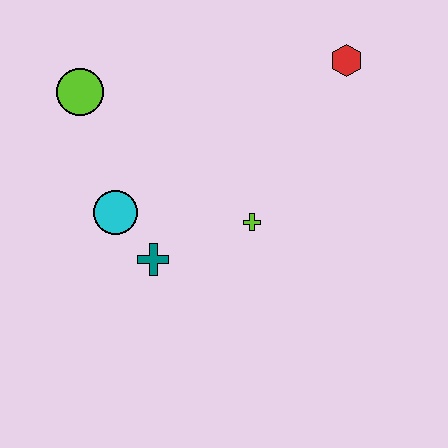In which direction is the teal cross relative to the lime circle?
The teal cross is below the lime circle.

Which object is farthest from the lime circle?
The red hexagon is farthest from the lime circle.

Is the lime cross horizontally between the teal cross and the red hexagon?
Yes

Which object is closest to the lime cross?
The teal cross is closest to the lime cross.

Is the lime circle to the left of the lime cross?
Yes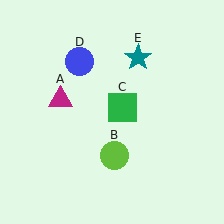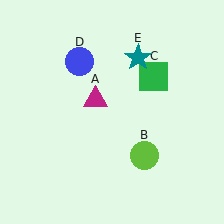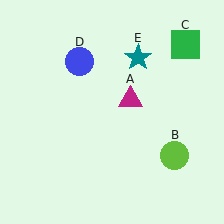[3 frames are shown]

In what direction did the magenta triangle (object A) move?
The magenta triangle (object A) moved right.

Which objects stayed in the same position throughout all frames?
Blue circle (object D) and teal star (object E) remained stationary.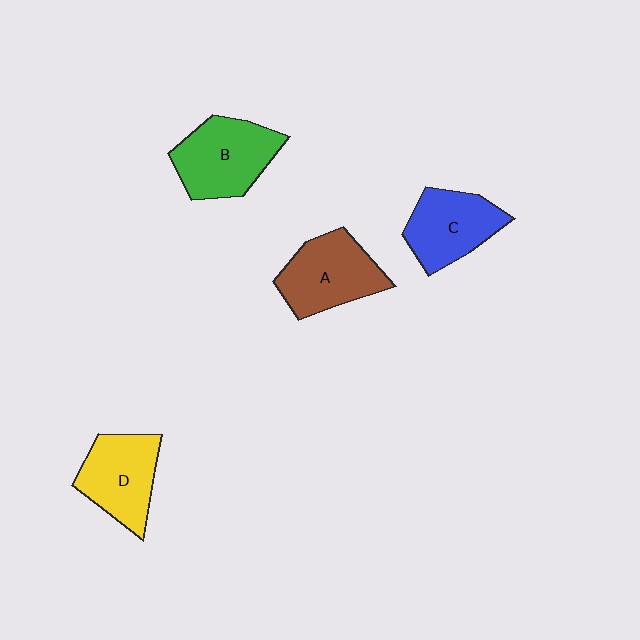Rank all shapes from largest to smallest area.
From largest to smallest: B (green), A (brown), D (yellow), C (blue).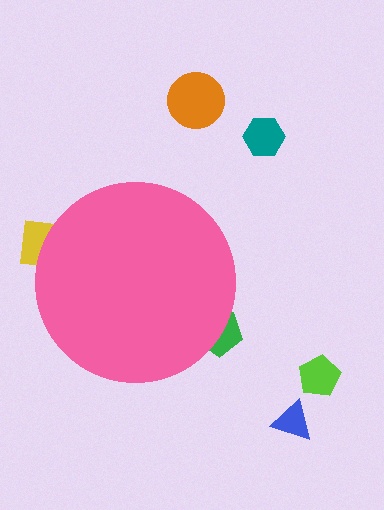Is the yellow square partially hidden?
Yes, the yellow square is partially hidden behind the pink circle.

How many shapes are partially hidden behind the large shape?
2 shapes are partially hidden.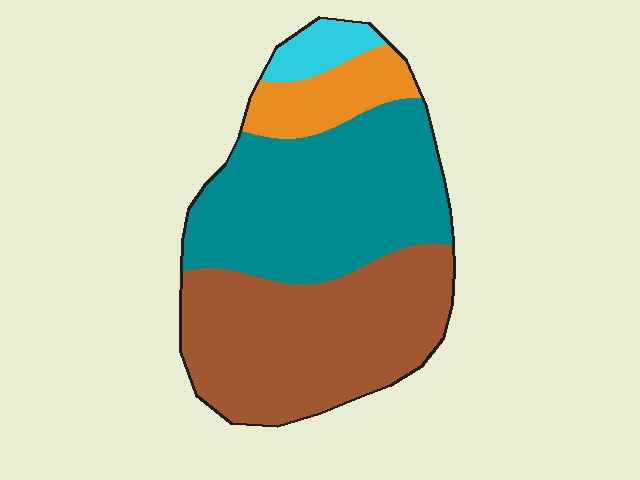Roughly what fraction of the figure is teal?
Teal covers around 40% of the figure.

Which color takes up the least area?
Cyan, at roughly 5%.